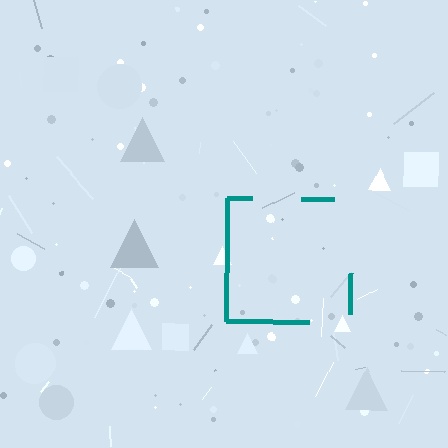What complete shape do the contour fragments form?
The contour fragments form a square.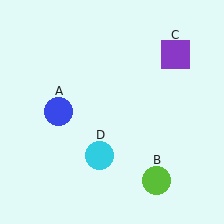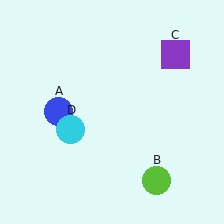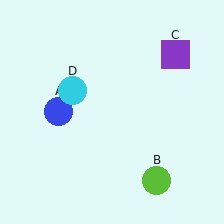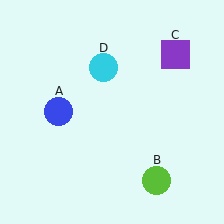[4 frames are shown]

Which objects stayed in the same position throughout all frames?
Blue circle (object A) and lime circle (object B) and purple square (object C) remained stationary.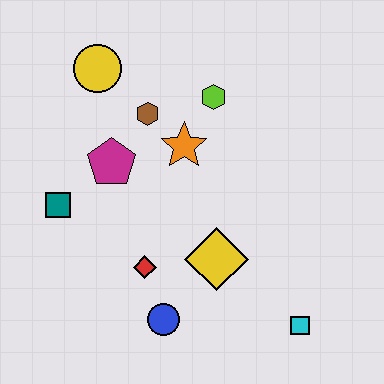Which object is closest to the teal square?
The magenta pentagon is closest to the teal square.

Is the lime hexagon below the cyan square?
No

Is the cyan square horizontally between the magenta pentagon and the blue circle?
No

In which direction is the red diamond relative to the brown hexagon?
The red diamond is below the brown hexagon.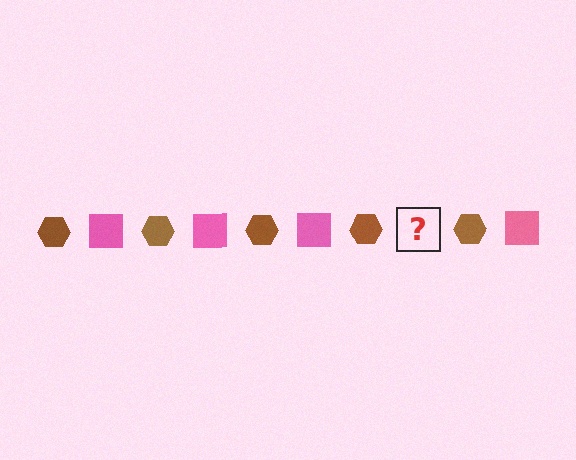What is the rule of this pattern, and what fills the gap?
The rule is that the pattern alternates between brown hexagon and pink square. The gap should be filled with a pink square.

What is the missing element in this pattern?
The missing element is a pink square.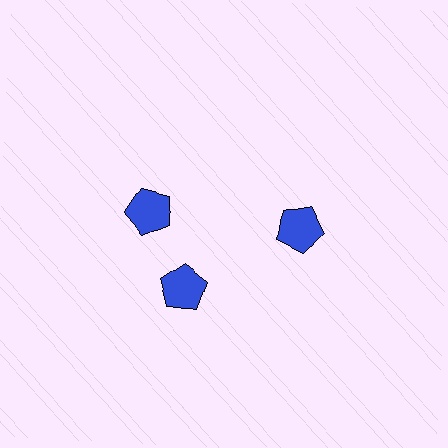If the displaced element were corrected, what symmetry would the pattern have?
It would have 3-fold rotational symmetry — the pattern would map onto itself every 120 degrees.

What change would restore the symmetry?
The symmetry would be restored by rotating it back into even spacing with its neighbors so that all 3 pentagons sit at equal angles and equal distance from the center.